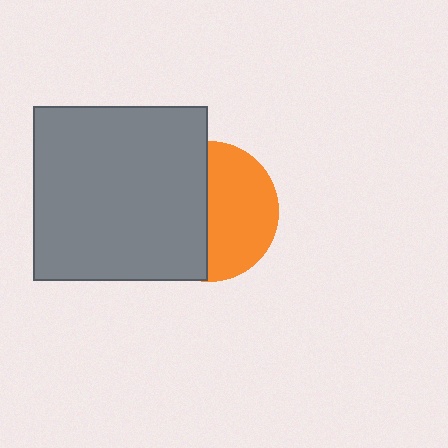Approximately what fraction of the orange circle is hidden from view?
Roughly 49% of the orange circle is hidden behind the gray square.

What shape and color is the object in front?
The object in front is a gray square.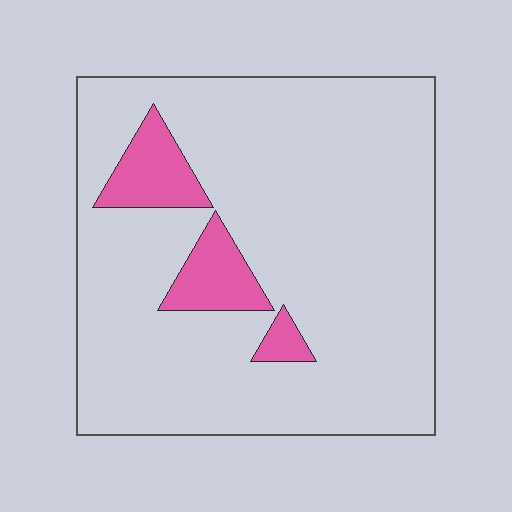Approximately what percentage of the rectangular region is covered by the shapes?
Approximately 10%.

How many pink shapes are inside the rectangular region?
3.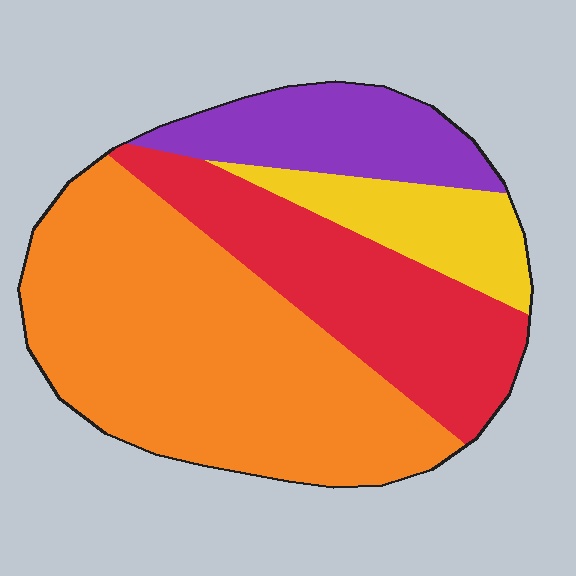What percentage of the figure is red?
Red takes up between a sixth and a third of the figure.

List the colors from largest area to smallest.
From largest to smallest: orange, red, purple, yellow.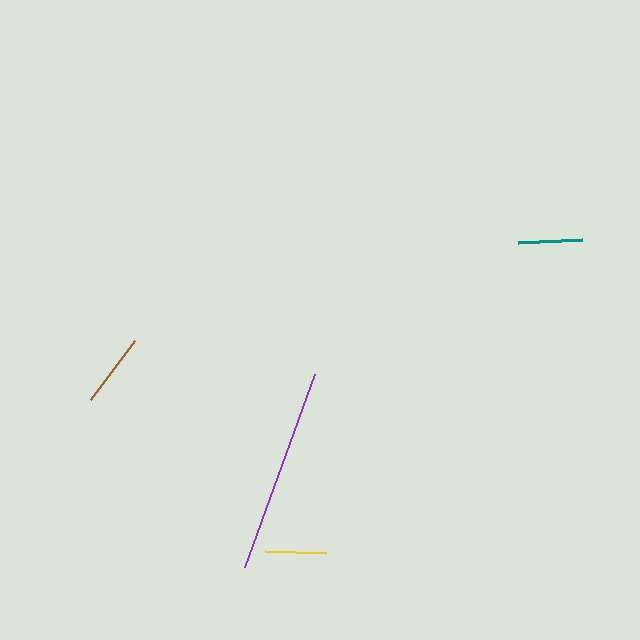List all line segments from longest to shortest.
From longest to shortest: purple, brown, teal, yellow.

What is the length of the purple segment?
The purple segment is approximately 205 pixels long.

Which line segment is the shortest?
The yellow line is the shortest at approximately 61 pixels.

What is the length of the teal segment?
The teal segment is approximately 64 pixels long.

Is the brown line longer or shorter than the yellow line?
The brown line is longer than the yellow line.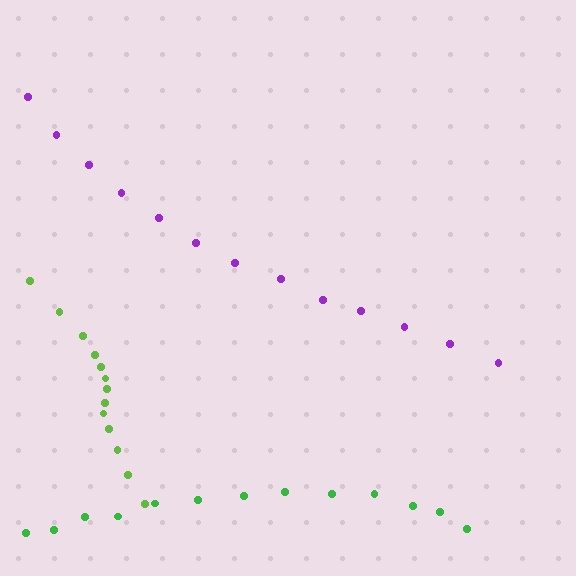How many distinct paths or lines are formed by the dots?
There are 3 distinct paths.